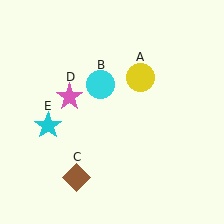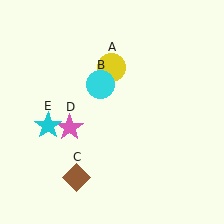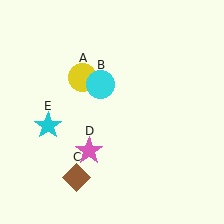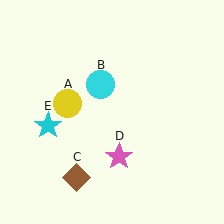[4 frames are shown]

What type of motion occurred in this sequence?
The yellow circle (object A), pink star (object D) rotated counterclockwise around the center of the scene.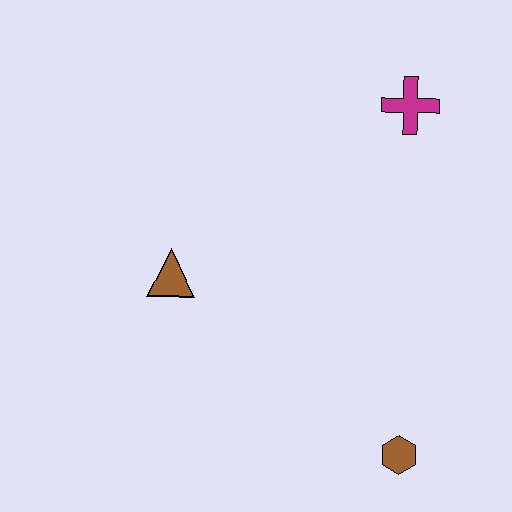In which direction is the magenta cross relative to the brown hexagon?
The magenta cross is above the brown hexagon.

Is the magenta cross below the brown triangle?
No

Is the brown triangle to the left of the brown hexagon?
Yes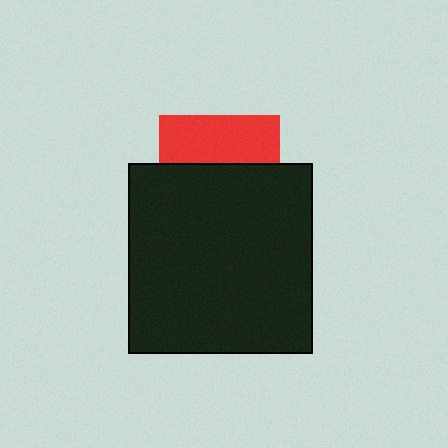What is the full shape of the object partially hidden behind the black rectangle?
The partially hidden object is a red square.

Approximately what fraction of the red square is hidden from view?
Roughly 60% of the red square is hidden behind the black rectangle.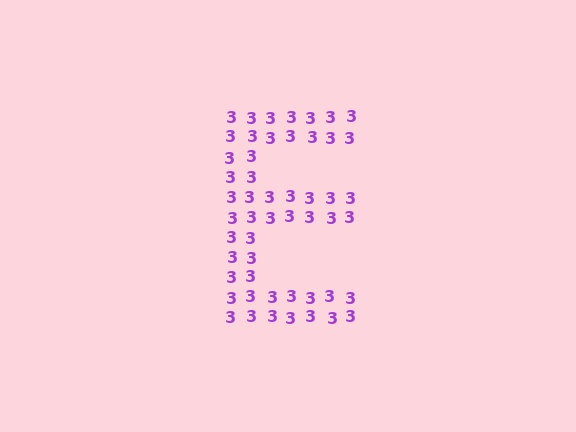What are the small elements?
The small elements are digit 3's.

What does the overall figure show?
The overall figure shows the letter E.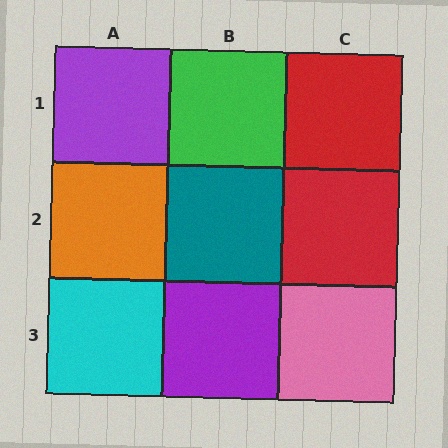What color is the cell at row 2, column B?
Teal.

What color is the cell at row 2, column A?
Orange.